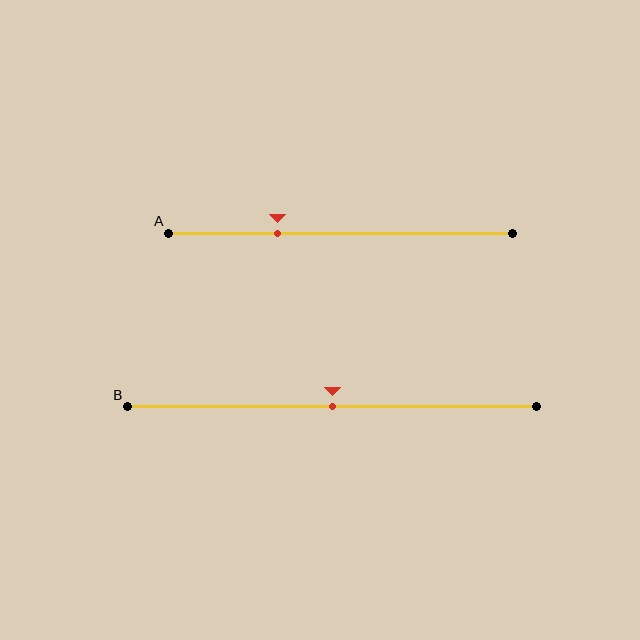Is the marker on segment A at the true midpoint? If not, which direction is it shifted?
No, the marker on segment A is shifted to the left by about 18% of the segment length.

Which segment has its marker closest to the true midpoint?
Segment B has its marker closest to the true midpoint.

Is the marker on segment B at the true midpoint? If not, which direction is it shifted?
Yes, the marker on segment B is at the true midpoint.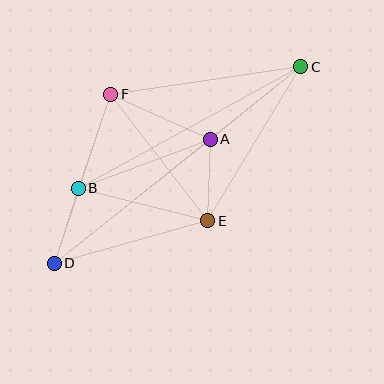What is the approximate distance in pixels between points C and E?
The distance between C and E is approximately 180 pixels.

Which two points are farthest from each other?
Points C and D are farthest from each other.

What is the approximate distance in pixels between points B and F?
The distance between B and F is approximately 99 pixels.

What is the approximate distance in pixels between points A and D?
The distance between A and D is approximately 199 pixels.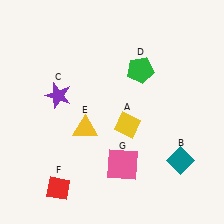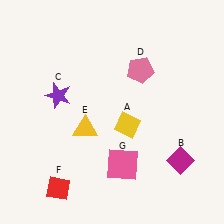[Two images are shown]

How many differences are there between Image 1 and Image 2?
There are 2 differences between the two images.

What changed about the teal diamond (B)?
In Image 1, B is teal. In Image 2, it changed to magenta.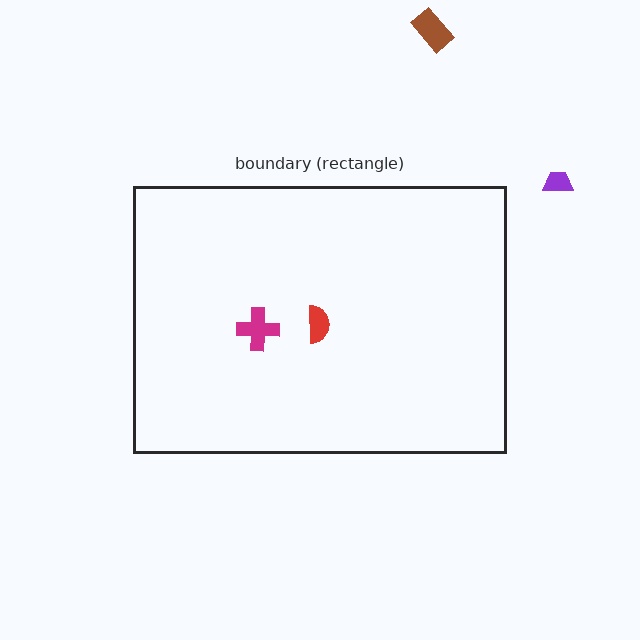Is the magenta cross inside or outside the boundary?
Inside.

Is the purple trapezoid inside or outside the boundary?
Outside.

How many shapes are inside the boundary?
2 inside, 2 outside.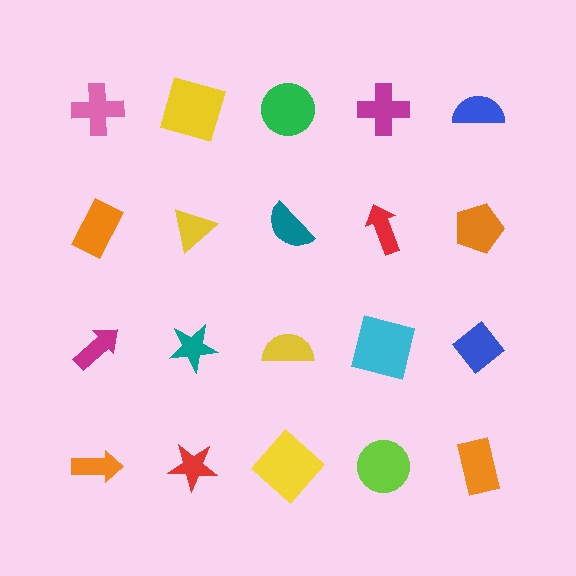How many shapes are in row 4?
5 shapes.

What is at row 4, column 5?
An orange rectangle.